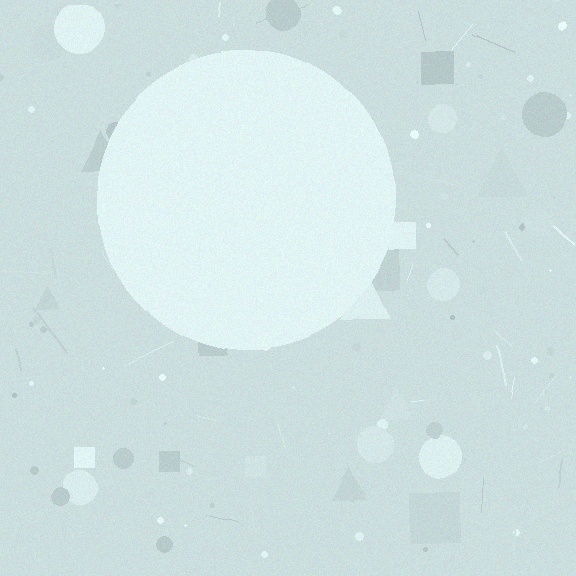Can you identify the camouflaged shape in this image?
The camouflaged shape is a circle.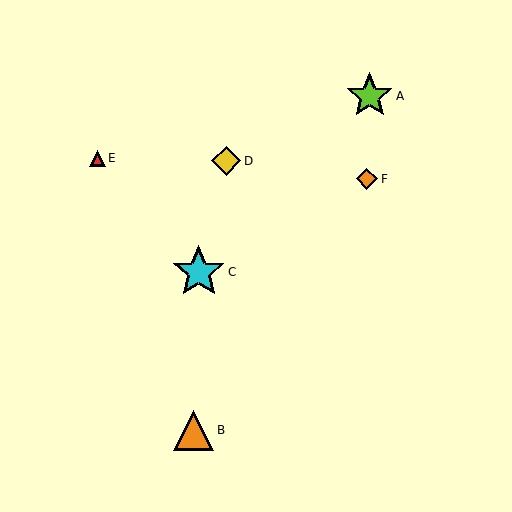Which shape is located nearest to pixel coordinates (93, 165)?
The red triangle (labeled E) at (97, 158) is nearest to that location.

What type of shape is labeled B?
Shape B is an orange triangle.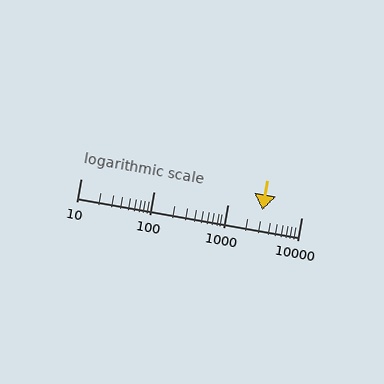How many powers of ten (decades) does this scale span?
The scale spans 3 decades, from 10 to 10000.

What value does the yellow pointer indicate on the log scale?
The pointer indicates approximately 3000.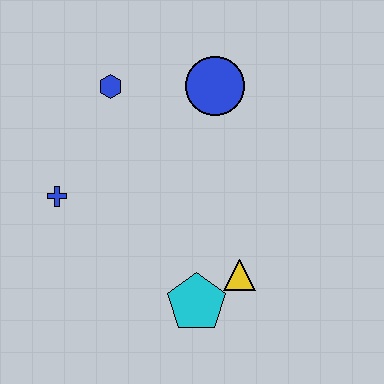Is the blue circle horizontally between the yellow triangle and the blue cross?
Yes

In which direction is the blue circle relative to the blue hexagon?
The blue circle is to the right of the blue hexagon.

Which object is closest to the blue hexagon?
The blue circle is closest to the blue hexagon.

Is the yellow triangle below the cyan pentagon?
No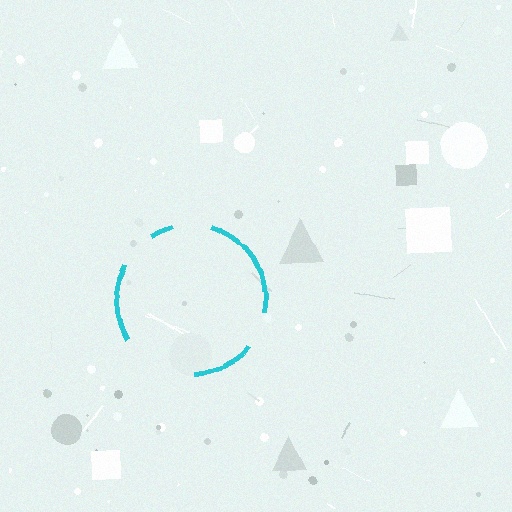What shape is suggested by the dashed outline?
The dashed outline suggests a circle.